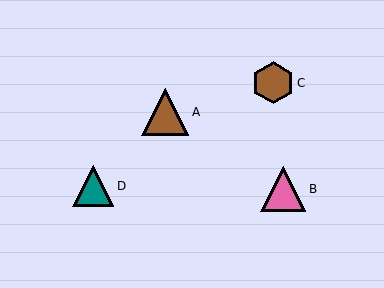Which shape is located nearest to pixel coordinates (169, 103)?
The brown triangle (labeled A) at (165, 112) is nearest to that location.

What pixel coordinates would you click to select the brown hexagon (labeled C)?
Click at (273, 83) to select the brown hexagon C.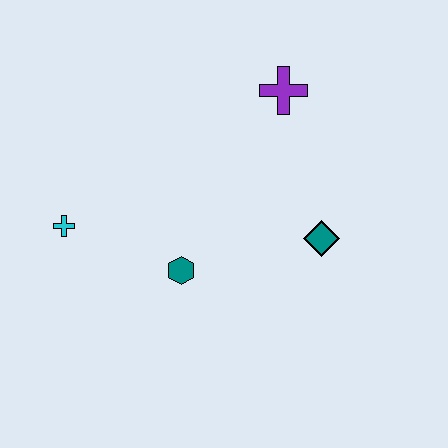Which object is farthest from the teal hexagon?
The purple cross is farthest from the teal hexagon.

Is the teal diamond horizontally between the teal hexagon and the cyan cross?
No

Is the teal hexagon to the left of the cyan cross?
No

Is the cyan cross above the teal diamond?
Yes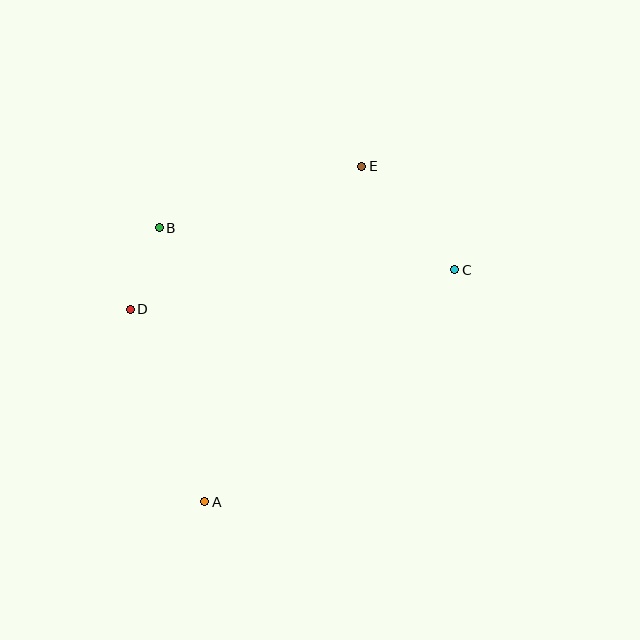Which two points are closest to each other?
Points B and D are closest to each other.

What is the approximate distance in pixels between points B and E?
The distance between B and E is approximately 212 pixels.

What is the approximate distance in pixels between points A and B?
The distance between A and B is approximately 278 pixels.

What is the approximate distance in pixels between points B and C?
The distance between B and C is approximately 298 pixels.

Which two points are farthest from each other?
Points A and E are farthest from each other.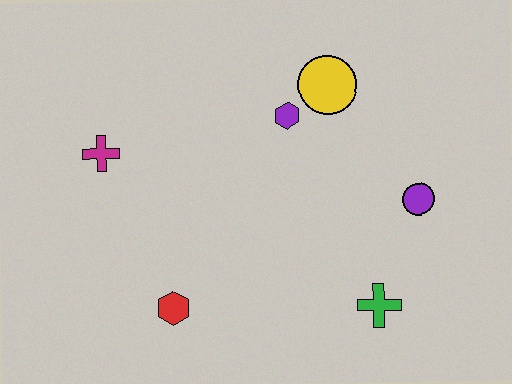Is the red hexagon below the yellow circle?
Yes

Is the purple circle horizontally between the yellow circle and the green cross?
No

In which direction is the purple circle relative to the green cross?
The purple circle is above the green cross.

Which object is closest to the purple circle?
The green cross is closest to the purple circle.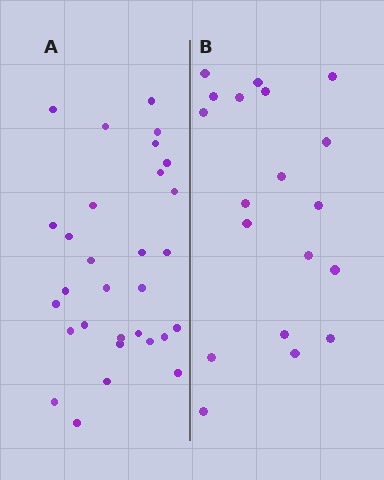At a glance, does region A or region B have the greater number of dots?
Region A (the left region) has more dots.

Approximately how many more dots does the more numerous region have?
Region A has roughly 12 or so more dots than region B.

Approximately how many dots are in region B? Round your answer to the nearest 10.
About 20 dots. (The exact count is 19, which rounds to 20.)